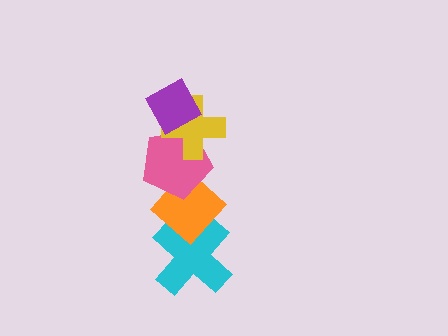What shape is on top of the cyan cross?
The orange diamond is on top of the cyan cross.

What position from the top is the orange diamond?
The orange diamond is 4th from the top.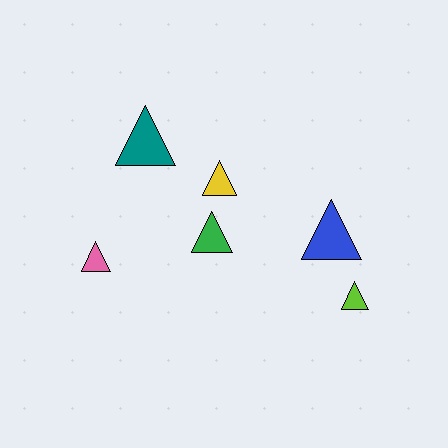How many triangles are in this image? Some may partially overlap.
There are 6 triangles.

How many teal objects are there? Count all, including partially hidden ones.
There is 1 teal object.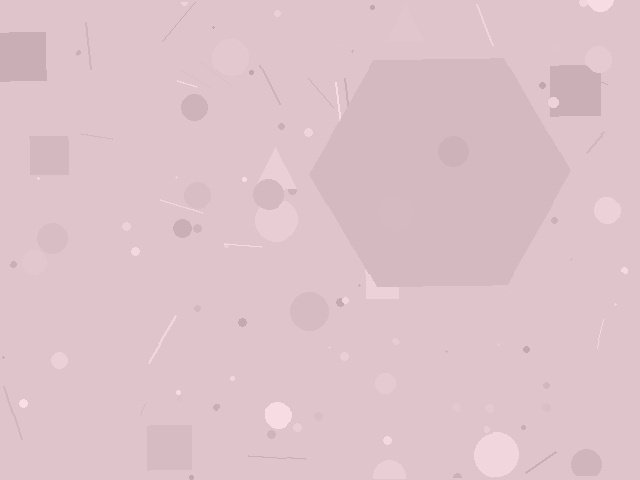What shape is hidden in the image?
A hexagon is hidden in the image.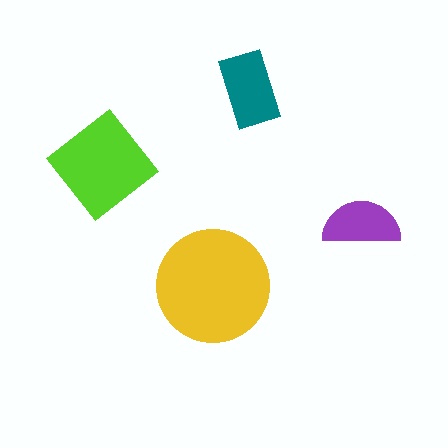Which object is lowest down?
The yellow circle is bottommost.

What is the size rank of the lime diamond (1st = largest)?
2nd.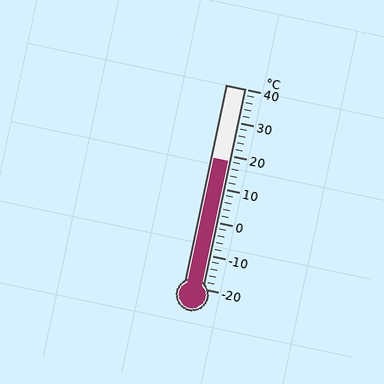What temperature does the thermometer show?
The thermometer shows approximately 18°C.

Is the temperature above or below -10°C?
The temperature is above -10°C.